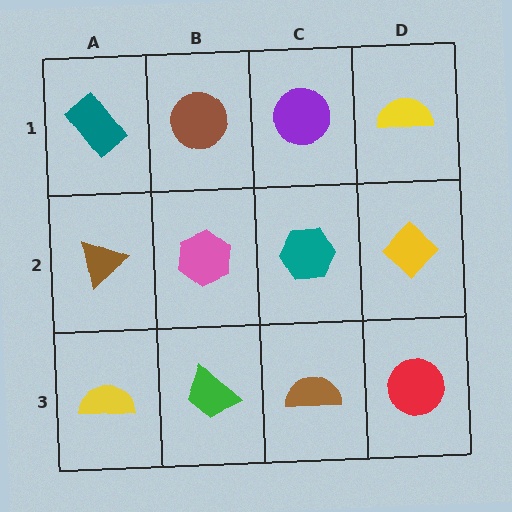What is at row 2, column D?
A yellow diamond.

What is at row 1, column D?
A yellow semicircle.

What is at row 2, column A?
A brown triangle.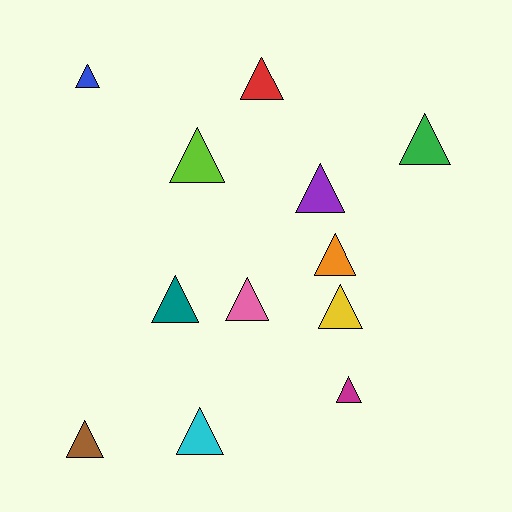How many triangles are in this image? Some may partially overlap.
There are 12 triangles.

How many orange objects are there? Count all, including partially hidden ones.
There is 1 orange object.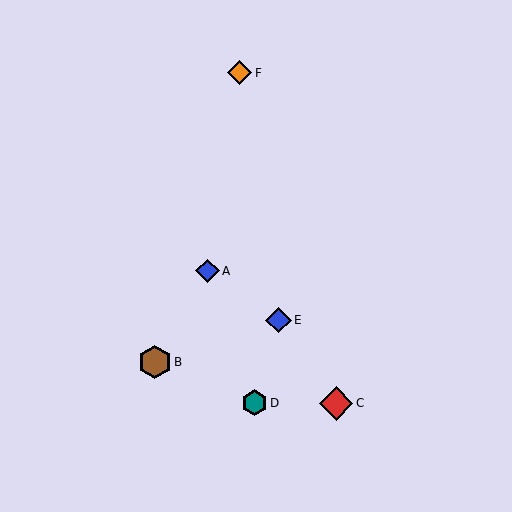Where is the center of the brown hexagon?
The center of the brown hexagon is at (155, 362).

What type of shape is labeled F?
Shape F is an orange diamond.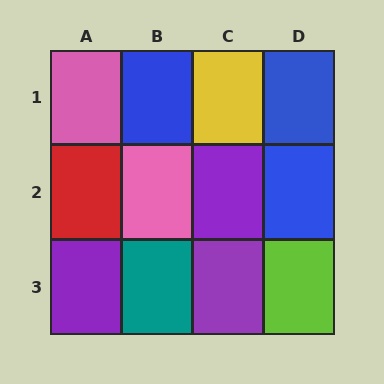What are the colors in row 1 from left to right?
Pink, blue, yellow, blue.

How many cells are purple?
3 cells are purple.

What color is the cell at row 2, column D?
Blue.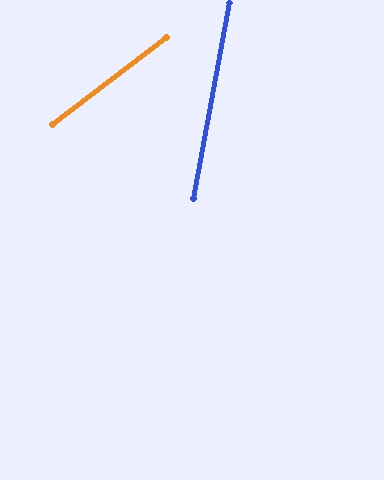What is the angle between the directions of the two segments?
Approximately 42 degrees.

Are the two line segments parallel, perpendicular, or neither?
Neither parallel nor perpendicular — they differ by about 42°.